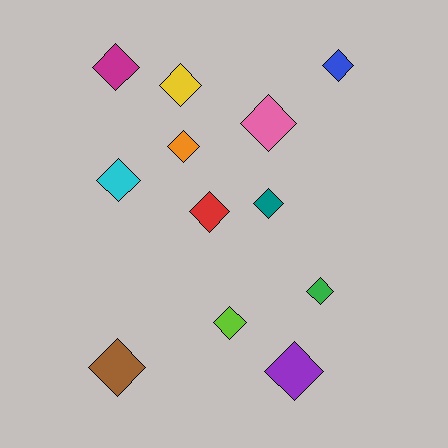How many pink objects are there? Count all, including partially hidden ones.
There is 1 pink object.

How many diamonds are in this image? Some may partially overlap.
There are 12 diamonds.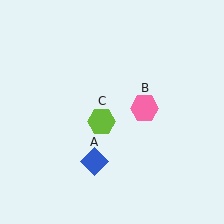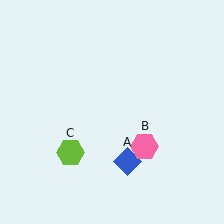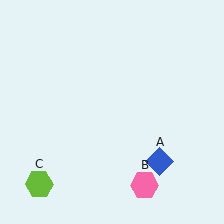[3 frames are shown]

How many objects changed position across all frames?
3 objects changed position: blue diamond (object A), pink hexagon (object B), lime hexagon (object C).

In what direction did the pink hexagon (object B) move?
The pink hexagon (object B) moved down.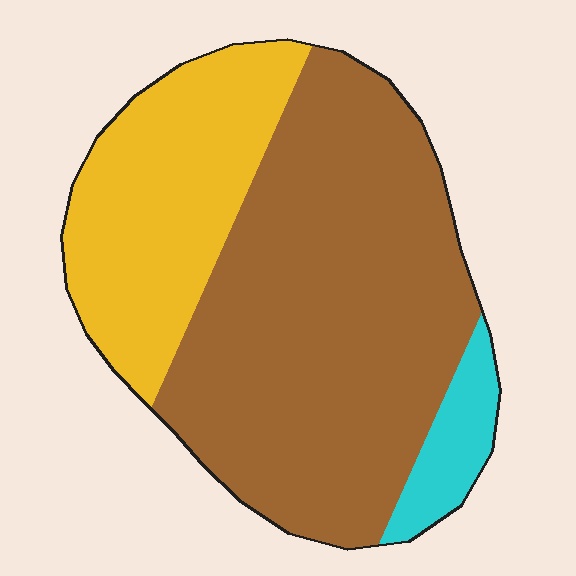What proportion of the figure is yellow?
Yellow takes up about one third (1/3) of the figure.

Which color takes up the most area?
Brown, at roughly 65%.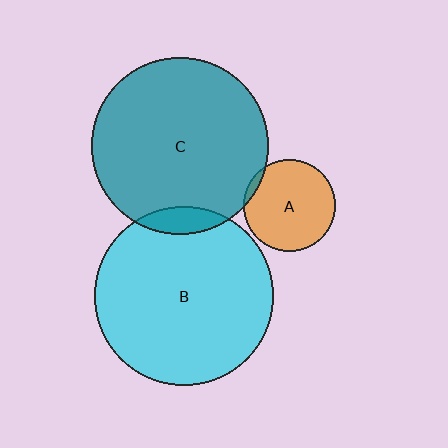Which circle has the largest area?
Circle B (cyan).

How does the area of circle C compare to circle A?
Approximately 3.7 times.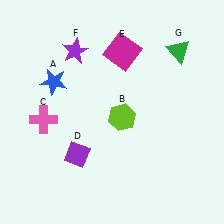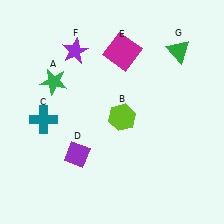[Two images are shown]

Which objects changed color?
A changed from blue to green. C changed from pink to teal.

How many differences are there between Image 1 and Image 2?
There are 2 differences between the two images.